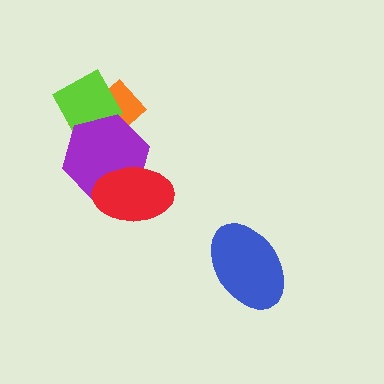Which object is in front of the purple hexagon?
The red ellipse is in front of the purple hexagon.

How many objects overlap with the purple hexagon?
3 objects overlap with the purple hexagon.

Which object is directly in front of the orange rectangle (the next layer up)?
The lime diamond is directly in front of the orange rectangle.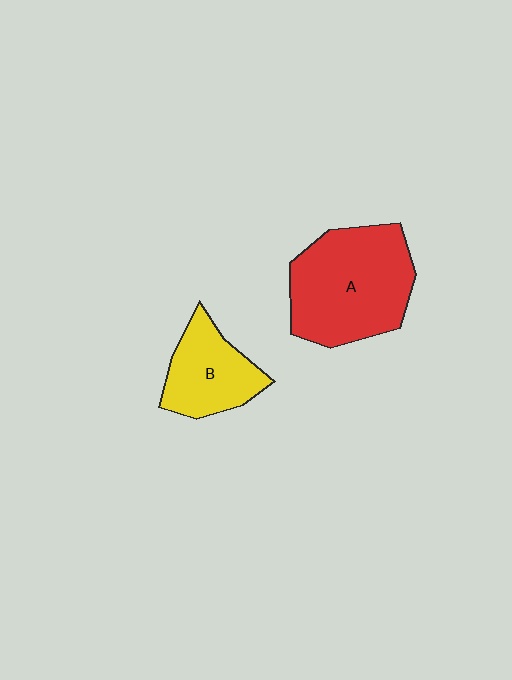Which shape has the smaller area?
Shape B (yellow).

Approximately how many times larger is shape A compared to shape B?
Approximately 1.8 times.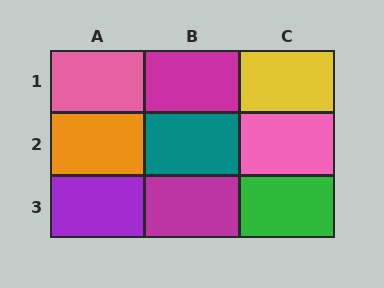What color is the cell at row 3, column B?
Magenta.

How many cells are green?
1 cell is green.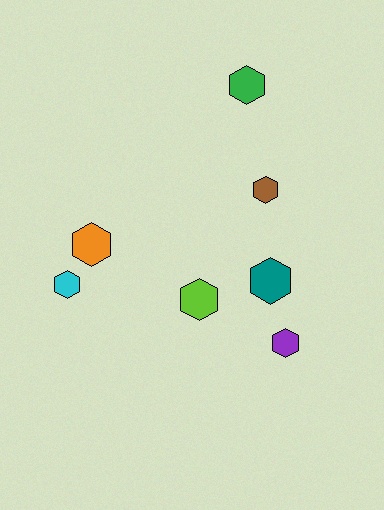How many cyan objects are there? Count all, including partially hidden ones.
There is 1 cyan object.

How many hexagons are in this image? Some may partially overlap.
There are 7 hexagons.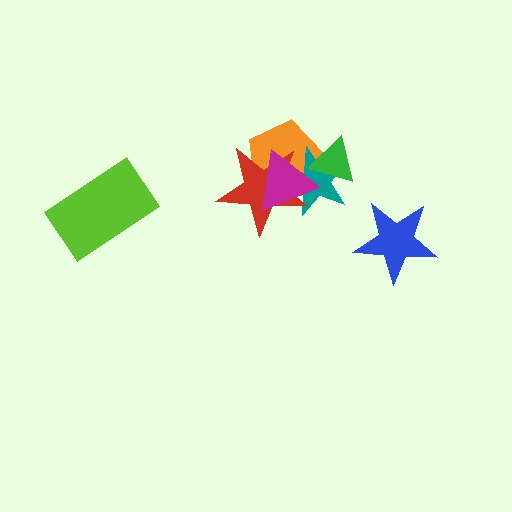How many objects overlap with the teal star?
4 objects overlap with the teal star.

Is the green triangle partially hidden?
Yes, it is partially covered by another shape.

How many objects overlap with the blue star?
0 objects overlap with the blue star.